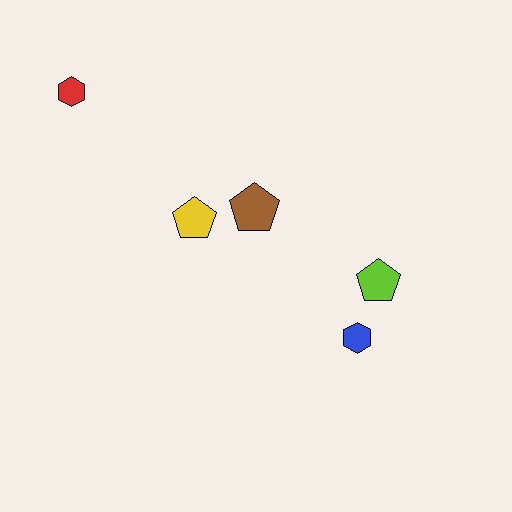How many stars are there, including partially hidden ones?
There are no stars.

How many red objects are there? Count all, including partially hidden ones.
There is 1 red object.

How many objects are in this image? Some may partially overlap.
There are 5 objects.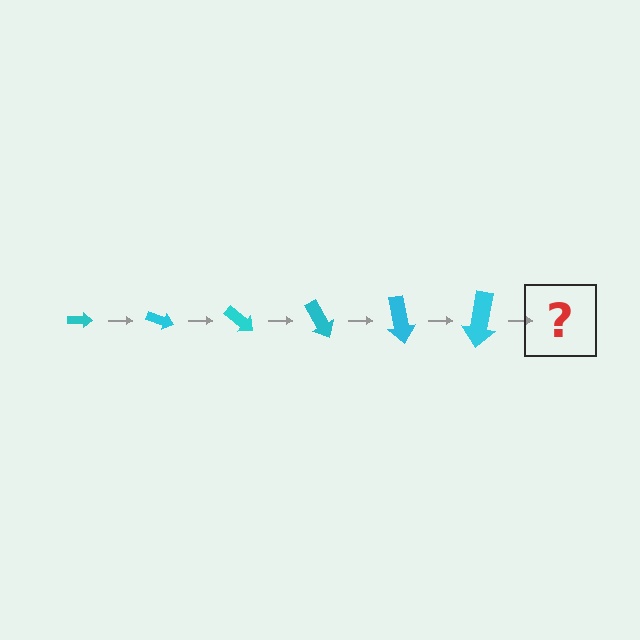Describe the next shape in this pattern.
It should be an arrow, larger than the previous one and rotated 120 degrees from the start.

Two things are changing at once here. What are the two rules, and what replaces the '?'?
The two rules are that the arrow grows larger each step and it rotates 20 degrees each step. The '?' should be an arrow, larger than the previous one and rotated 120 degrees from the start.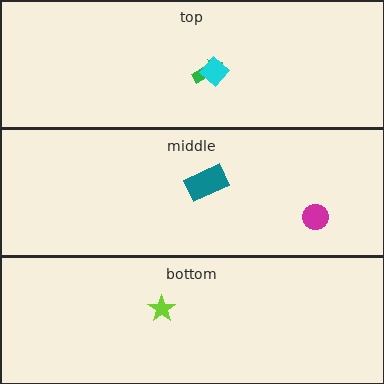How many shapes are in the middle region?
2.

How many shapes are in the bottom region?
1.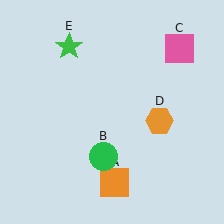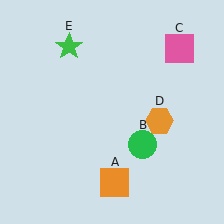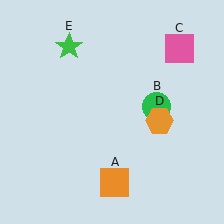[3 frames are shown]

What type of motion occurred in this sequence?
The green circle (object B) rotated counterclockwise around the center of the scene.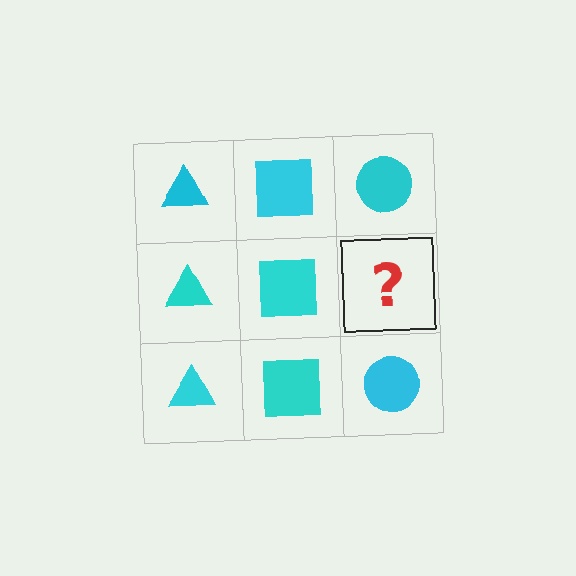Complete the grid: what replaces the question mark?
The question mark should be replaced with a cyan circle.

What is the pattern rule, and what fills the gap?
The rule is that each column has a consistent shape. The gap should be filled with a cyan circle.